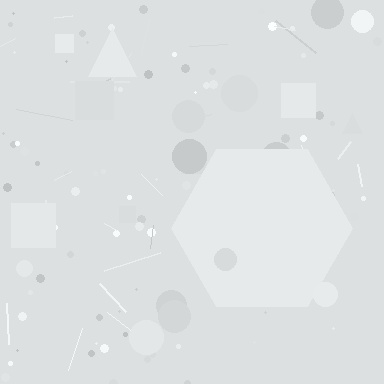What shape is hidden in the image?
A hexagon is hidden in the image.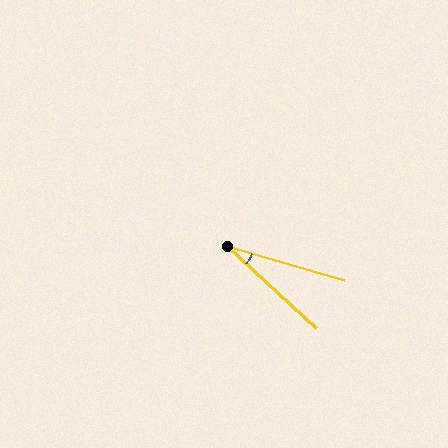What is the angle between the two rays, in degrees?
Approximately 27 degrees.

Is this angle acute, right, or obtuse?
It is acute.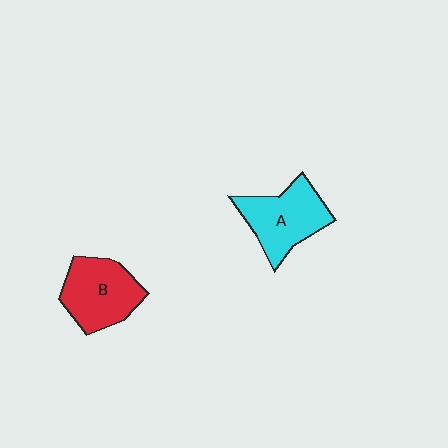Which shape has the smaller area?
Shape B (red).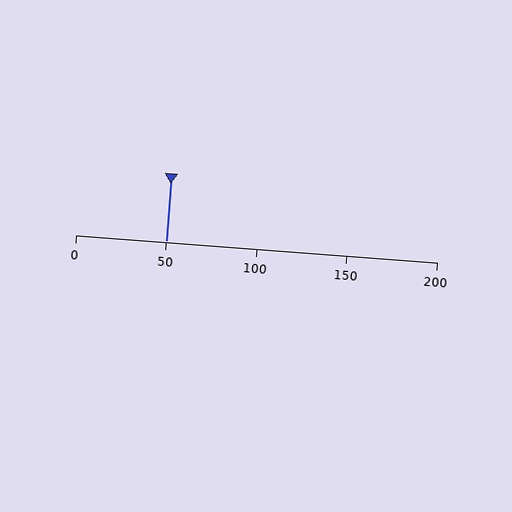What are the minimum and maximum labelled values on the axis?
The axis runs from 0 to 200.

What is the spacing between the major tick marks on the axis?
The major ticks are spaced 50 apart.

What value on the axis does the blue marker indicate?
The marker indicates approximately 50.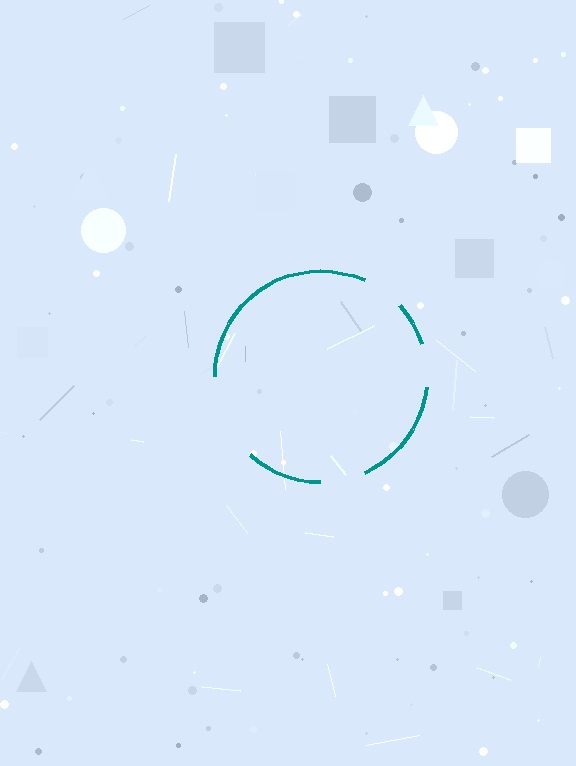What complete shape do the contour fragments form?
The contour fragments form a circle.